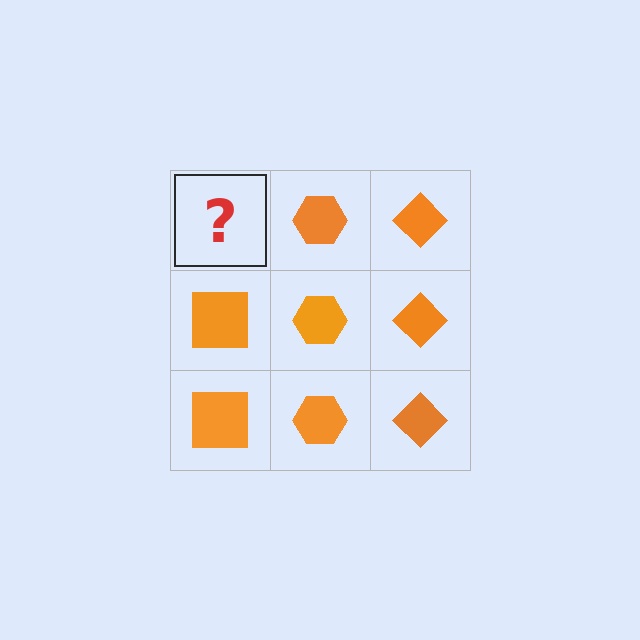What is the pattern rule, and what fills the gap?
The rule is that each column has a consistent shape. The gap should be filled with an orange square.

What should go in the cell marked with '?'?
The missing cell should contain an orange square.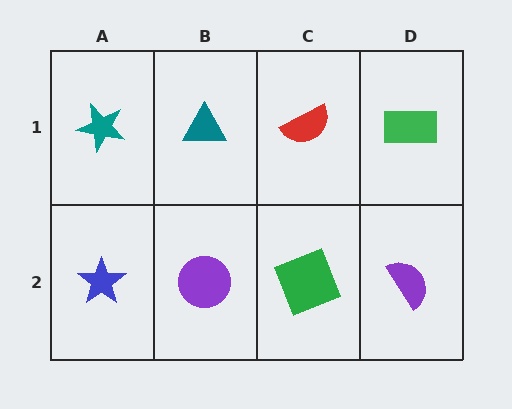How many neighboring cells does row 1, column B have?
3.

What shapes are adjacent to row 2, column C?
A red semicircle (row 1, column C), a purple circle (row 2, column B), a purple semicircle (row 2, column D).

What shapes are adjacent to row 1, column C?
A green square (row 2, column C), a teal triangle (row 1, column B), a green rectangle (row 1, column D).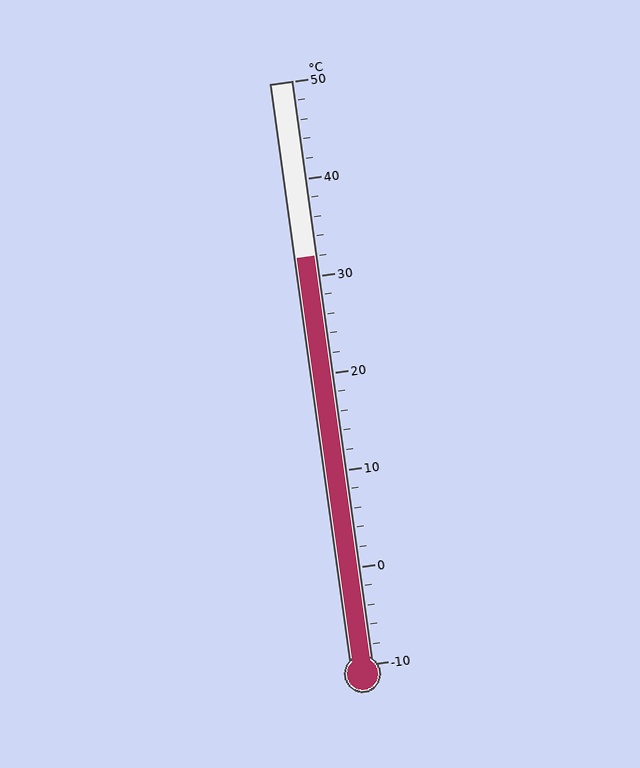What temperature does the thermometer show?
The thermometer shows approximately 32°C.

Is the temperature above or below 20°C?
The temperature is above 20°C.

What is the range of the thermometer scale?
The thermometer scale ranges from -10°C to 50°C.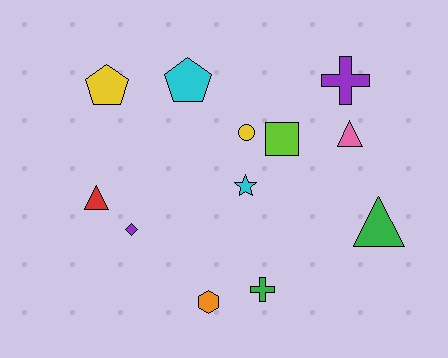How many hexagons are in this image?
There is 1 hexagon.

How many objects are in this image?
There are 12 objects.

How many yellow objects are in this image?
There are 2 yellow objects.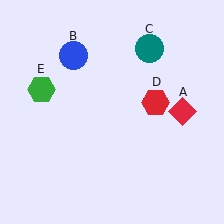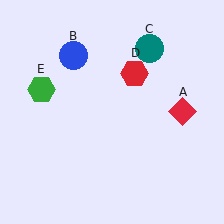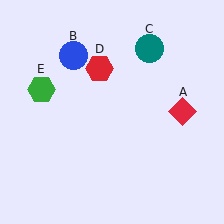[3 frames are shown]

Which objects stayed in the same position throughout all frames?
Red diamond (object A) and blue circle (object B) and teal circle (object C) and green hexagon (object E) remained stationary.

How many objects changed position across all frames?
1 object changed position: red hexagon (object D).